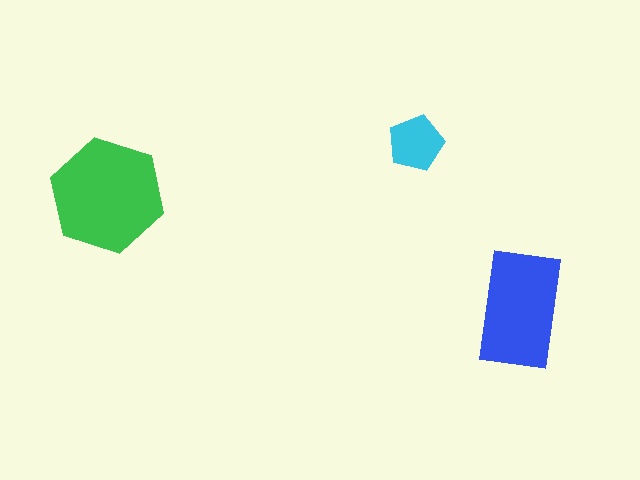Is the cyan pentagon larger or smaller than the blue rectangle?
Smaller.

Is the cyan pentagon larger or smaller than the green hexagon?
Smaller.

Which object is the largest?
The green hexagon.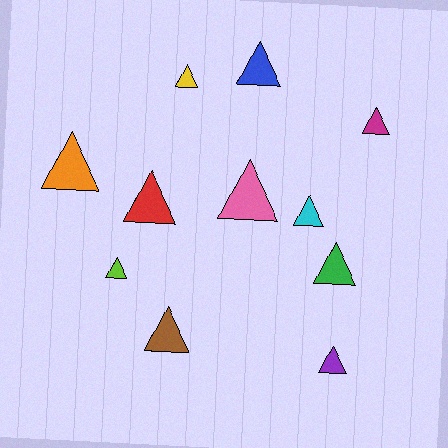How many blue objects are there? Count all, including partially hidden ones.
There is 1 blue object.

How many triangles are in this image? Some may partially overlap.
There are 11 triangles.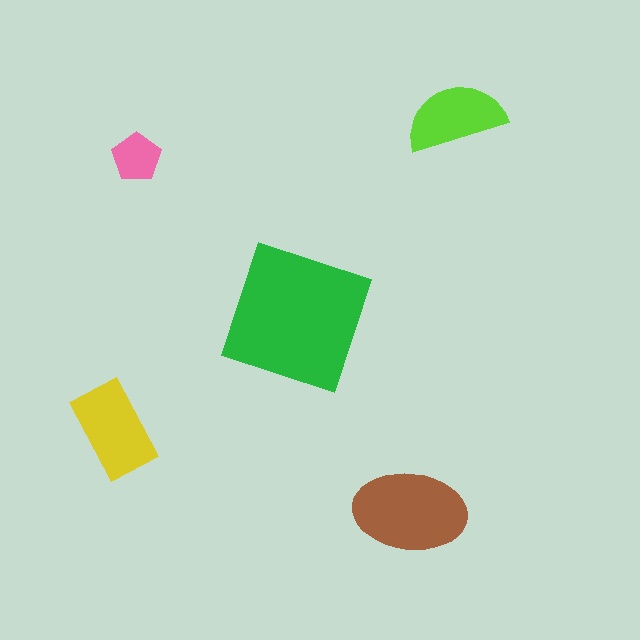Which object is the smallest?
The pink pentagon.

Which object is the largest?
The green square.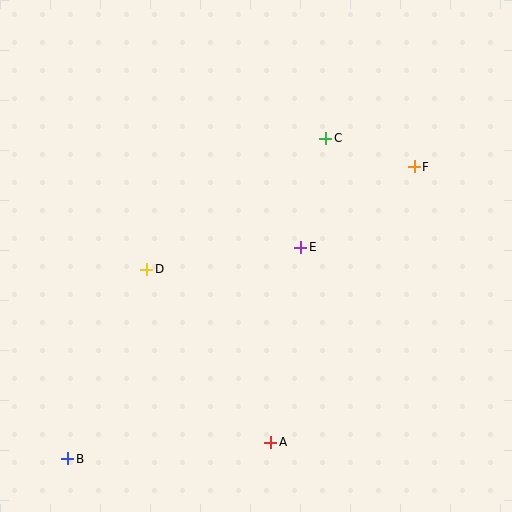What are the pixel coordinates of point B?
Point B is at (68, 459).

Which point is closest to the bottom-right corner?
Point A is closest to the bottom-right corner.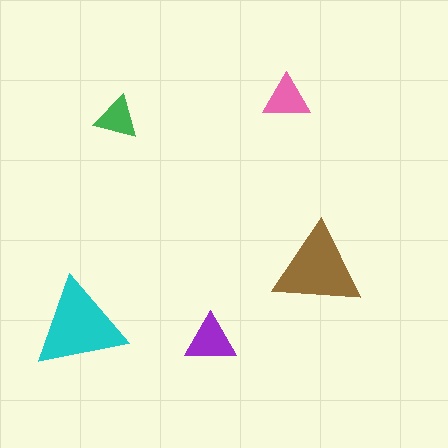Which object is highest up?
The pink triangle is topmost.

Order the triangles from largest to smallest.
the cyan one, the brown one, the purple one, the pink one, the green one.